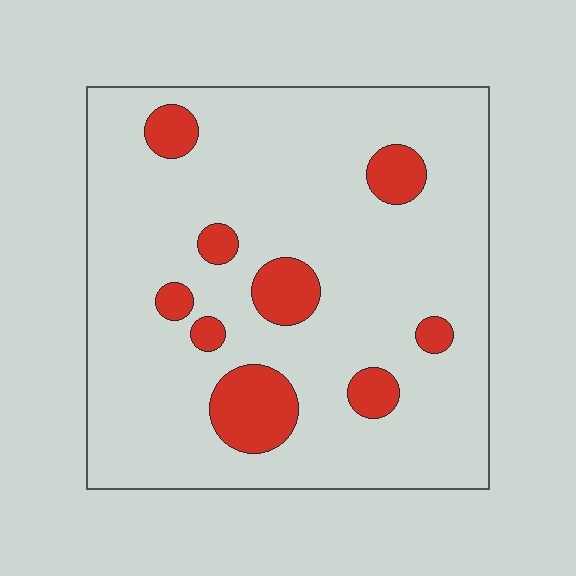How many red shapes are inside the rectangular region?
9.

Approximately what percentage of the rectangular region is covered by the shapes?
Approximately 15%.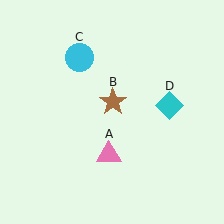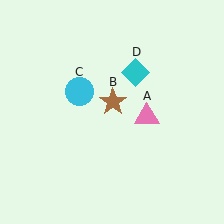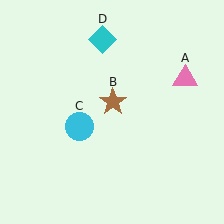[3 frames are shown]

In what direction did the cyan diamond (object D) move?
The cyan diamond (object D) moved up and to the left.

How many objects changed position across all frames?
3 objects changed position: pink triangle (object A), cyan circle (object C), cyan diamond (object D).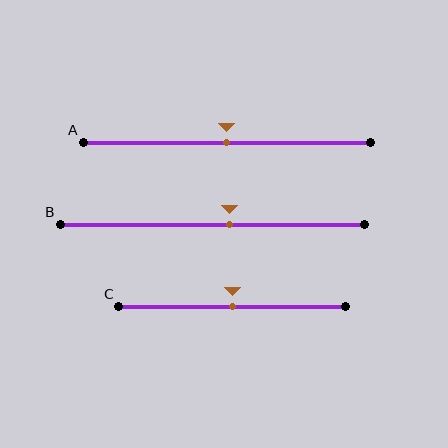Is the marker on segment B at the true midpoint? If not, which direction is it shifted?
No, the marker on segment B is shifted to the right by about 6% of the segment length.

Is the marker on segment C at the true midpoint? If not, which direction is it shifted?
Yes, the marker on segment C is at the true midpoint.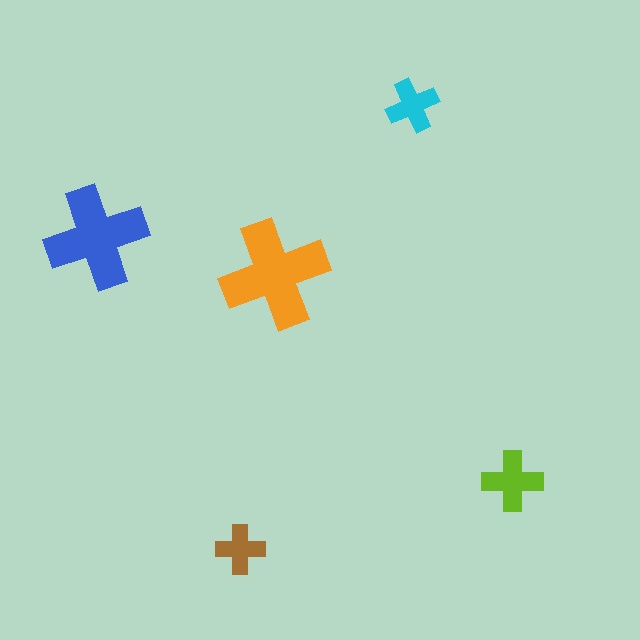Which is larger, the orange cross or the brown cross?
The orange one.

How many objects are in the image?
There are 5 objects in the image.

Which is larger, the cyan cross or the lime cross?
The lime one.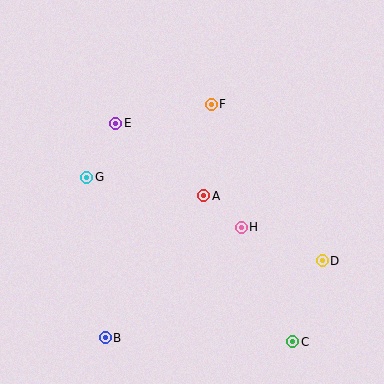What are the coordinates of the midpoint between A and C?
The midpoint between A and C is at (248, 269).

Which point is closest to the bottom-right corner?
Point C is closest to the bottom-right corner.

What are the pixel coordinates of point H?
Point H is at (241, 227).